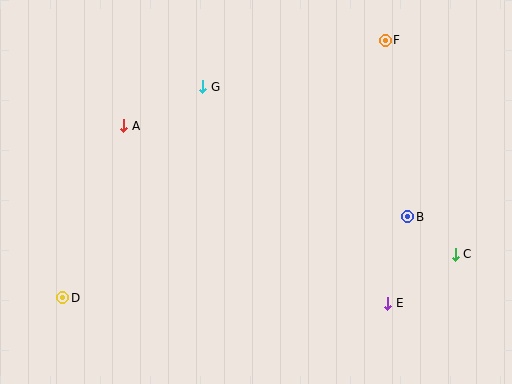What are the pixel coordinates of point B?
Point B is at (408, 217).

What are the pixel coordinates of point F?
Point F is at (385, 40).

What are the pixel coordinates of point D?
Point D is at (63, 298).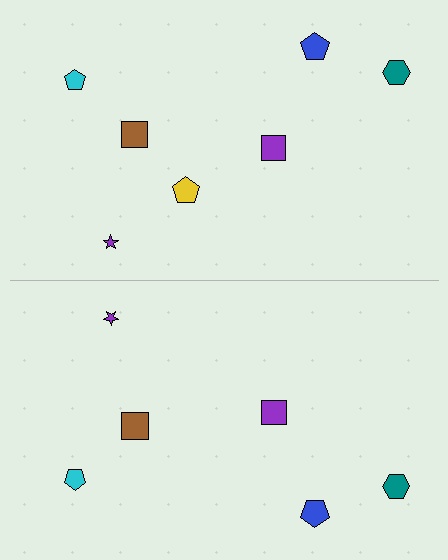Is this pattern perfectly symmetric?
No, the pattern is not perfectly symmetric. A yellow pentagon is missing from the bottom side.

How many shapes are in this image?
There are 13 shapes in this image.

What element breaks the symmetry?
A yellow pentagon is missing from the bottom side.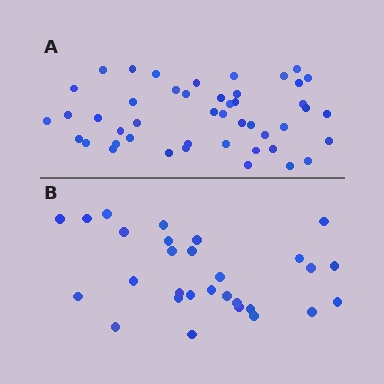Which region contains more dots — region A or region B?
Region A (the top region) has more dots.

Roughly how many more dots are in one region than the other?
Region A has approximately 15 more dots than region B.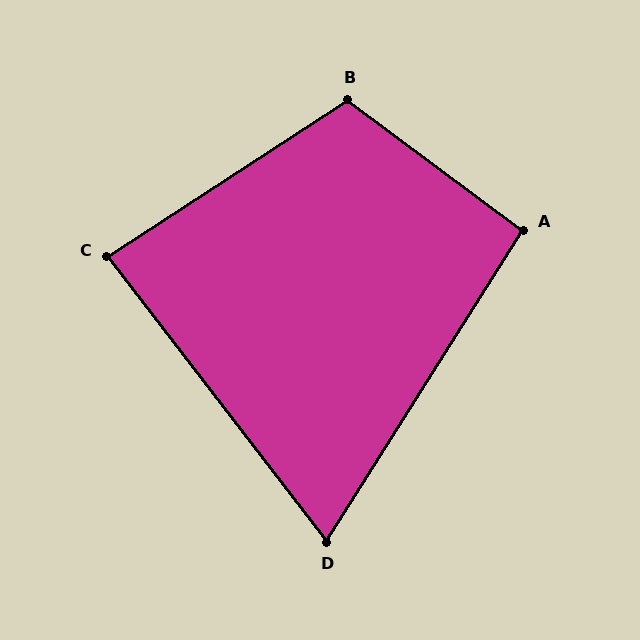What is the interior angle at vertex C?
Approximately 86 degrees (approximately right).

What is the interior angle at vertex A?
Approximately 94 degrees (approximately right).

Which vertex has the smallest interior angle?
D, at approximately 70 degrees.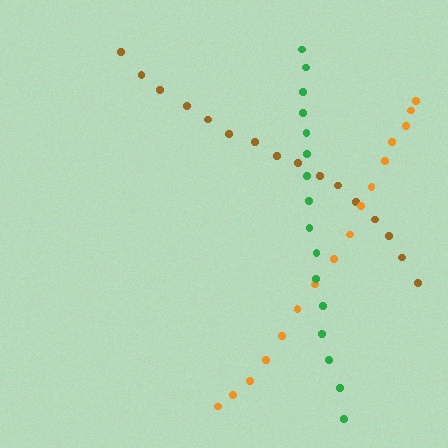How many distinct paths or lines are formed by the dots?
There are 3 distinct paths.